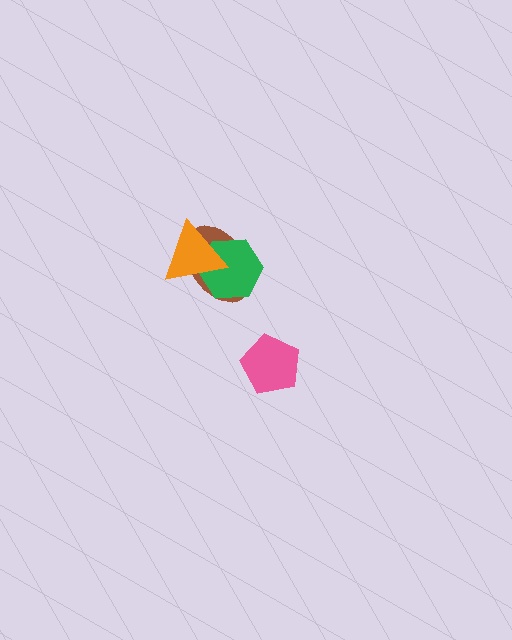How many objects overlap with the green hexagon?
2 objects overlap with the green hexagon.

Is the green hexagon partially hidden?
Yes, it is partially covered by another shape.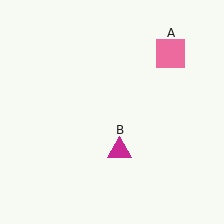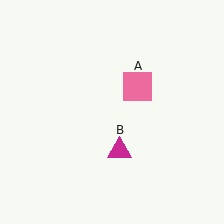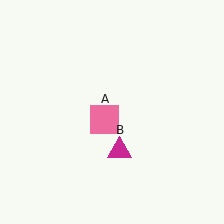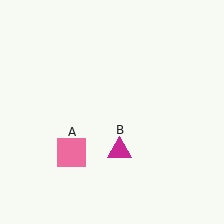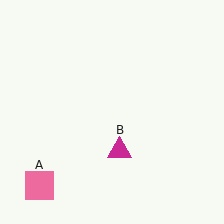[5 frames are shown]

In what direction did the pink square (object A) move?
The pink square (object A) moved down and to the left.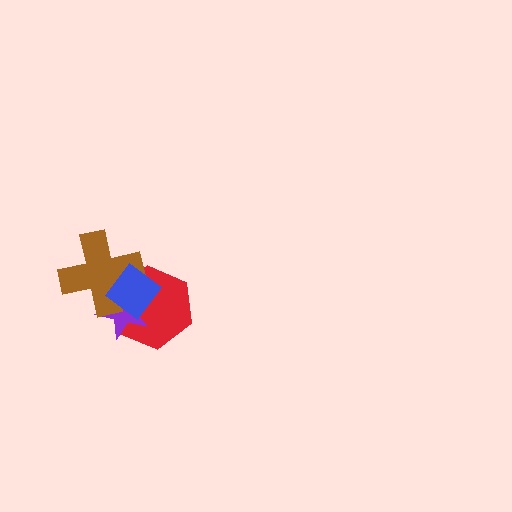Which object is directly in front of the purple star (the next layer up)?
The brown cross is directly in front of the purple star.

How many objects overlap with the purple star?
3 objects overlap with the purple star.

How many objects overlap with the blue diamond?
3 objects overlap with the blue diamond.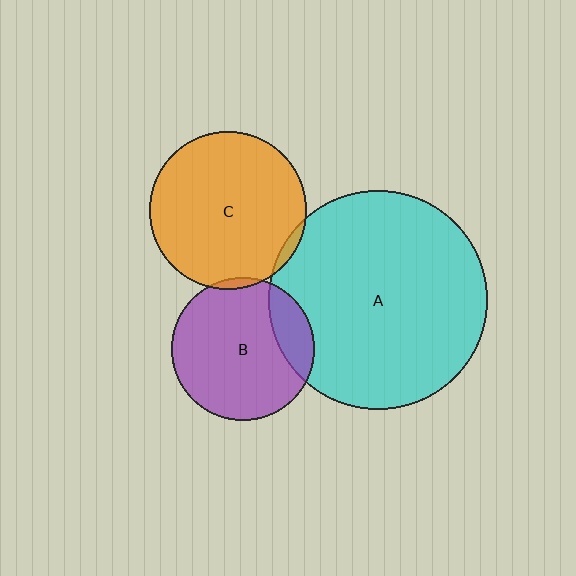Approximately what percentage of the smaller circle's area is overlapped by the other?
Approximately 5%.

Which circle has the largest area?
Circle A (cyan).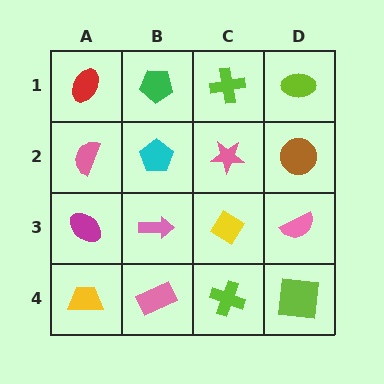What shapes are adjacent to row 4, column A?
A magenta ellipse (row 3, column A), a pink rectangle (row 4, column B).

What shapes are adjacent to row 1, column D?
A brown circle (row 2, column D), a lime cross (row 1, column C).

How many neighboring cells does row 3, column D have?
3.